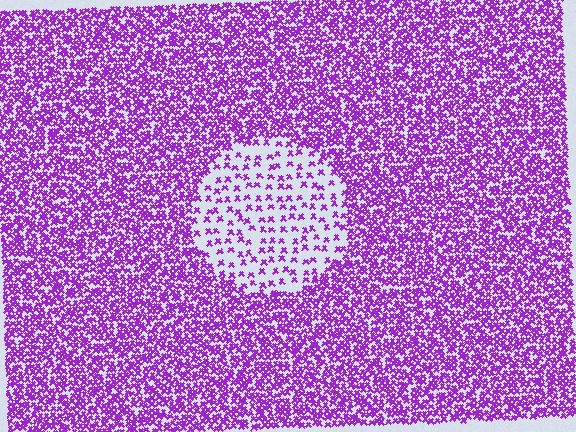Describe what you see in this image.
The image contains small purple elements arranged at two different densities. A circle-shaped region is visible where the elements are less densely packed than the surrounding area.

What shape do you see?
I see a circle.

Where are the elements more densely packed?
The elements are more densely packed outside the circle boundary.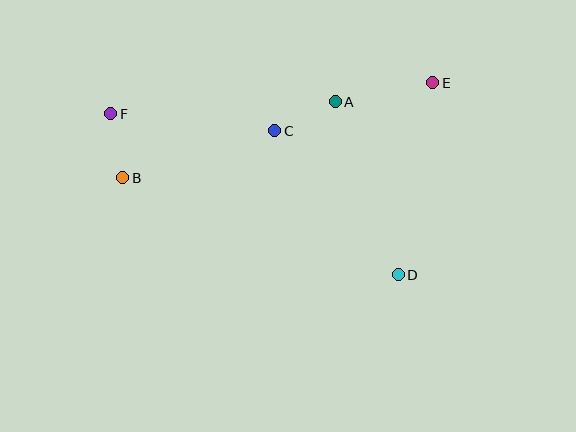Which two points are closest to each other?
Points B and F are closest to each other.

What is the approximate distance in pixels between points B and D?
The distance between B and D is approximately 292 pixels.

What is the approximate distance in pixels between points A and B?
The distance between A and B is approximately 225 pixels.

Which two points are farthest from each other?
Points D and F are farthest from each other.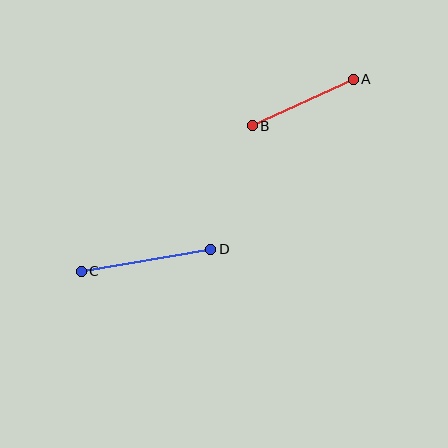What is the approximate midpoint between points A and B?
The midpoint is at approximately (303, 103) pixels.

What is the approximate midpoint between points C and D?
The midpoint is at approximately (146, 260) pixels.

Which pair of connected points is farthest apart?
Points C and D are farthest apart.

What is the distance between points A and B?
The distance is approximately 111 pixels.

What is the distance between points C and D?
The distance is approximately 131 pixels.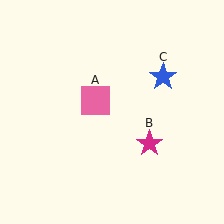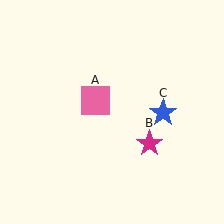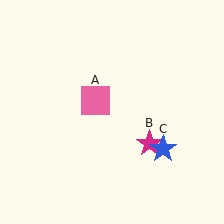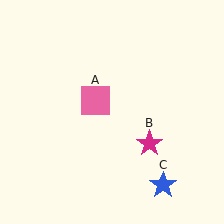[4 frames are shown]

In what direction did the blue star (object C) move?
The blue star (object C) moved down.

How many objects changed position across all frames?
1 object changed position: blue star (object C).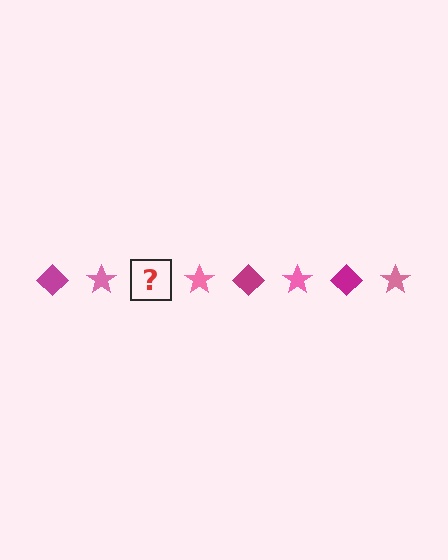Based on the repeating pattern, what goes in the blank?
The blank should be a magenta diamond.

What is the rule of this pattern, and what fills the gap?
The rule is that the pattern alternates between magenta diamond and pink star. The gap should be filled with a magenta diamond.